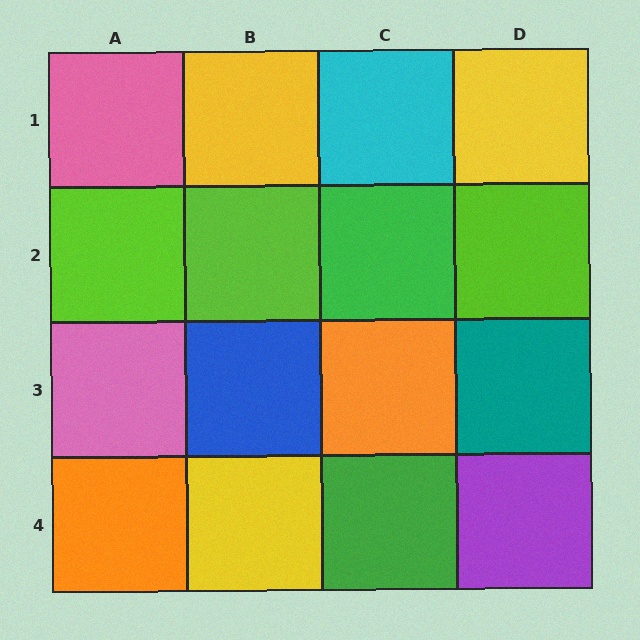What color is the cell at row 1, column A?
Pink.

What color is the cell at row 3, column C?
Orange.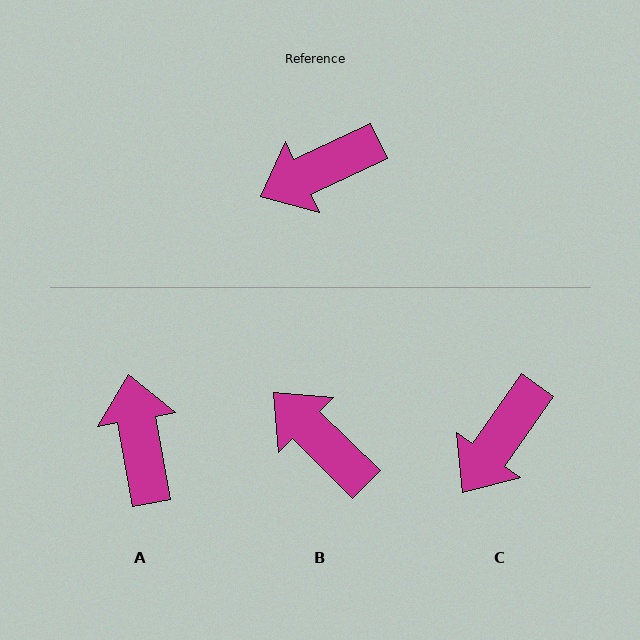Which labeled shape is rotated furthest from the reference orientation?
A, about 105 degrees away.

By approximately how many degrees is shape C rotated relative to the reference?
Approximately 29 degrees counter-clockwise.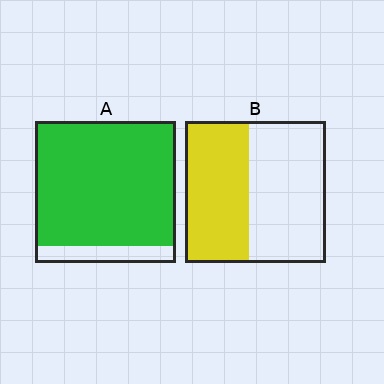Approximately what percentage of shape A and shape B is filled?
A is approximately 90% and B is approximately 45%.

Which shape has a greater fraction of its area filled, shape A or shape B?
Shape A.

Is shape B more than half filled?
No.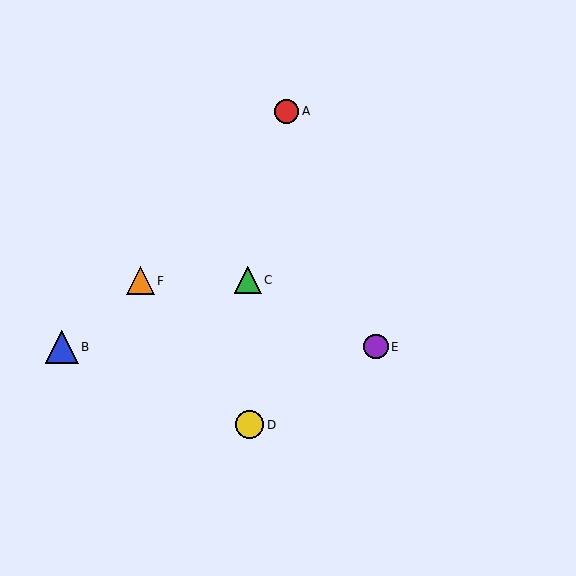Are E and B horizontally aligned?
Yes, both are at y≈347.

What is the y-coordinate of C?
Object C is at y≈280.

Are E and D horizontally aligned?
No, E is at y≈347 and D is at y≈425.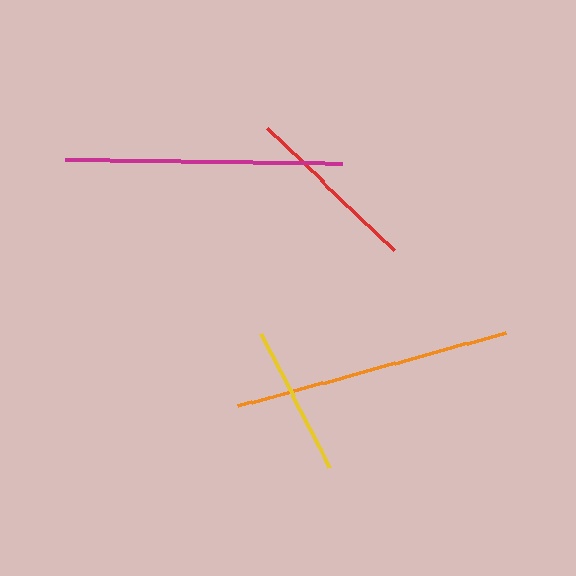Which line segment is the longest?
The orange line is the longest at approximately 278 pixels.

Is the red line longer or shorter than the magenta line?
The magenta line is longer than the red line.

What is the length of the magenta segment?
The magenta segment is approximately 277 pixels long.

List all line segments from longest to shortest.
From longest to shortest: orange, magenta, red, yellow.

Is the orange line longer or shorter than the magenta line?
The orange line is longer than the magenta line.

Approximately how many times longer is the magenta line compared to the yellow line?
The magenta line is approximately 1.8 times the length of the yellow line.